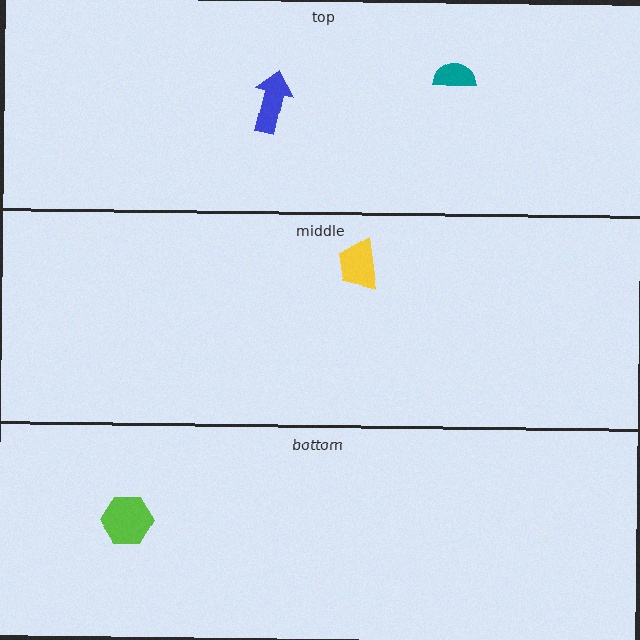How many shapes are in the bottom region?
1.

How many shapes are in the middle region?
1.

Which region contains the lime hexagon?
The bottom region.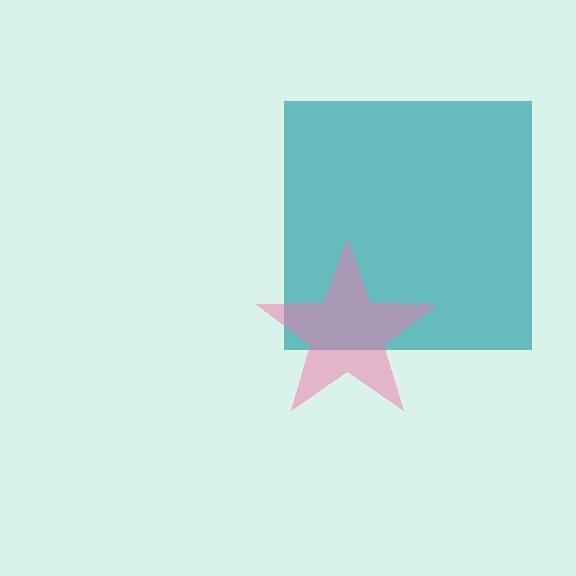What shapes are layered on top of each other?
The layered shapes are: a teal square, a pink star.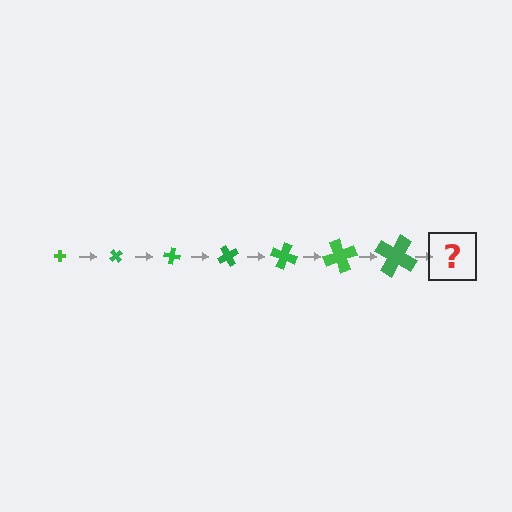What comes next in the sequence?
The next element should be a cross, larger than the previous one and rotated 350 degrees from the start.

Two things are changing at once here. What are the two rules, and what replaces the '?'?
The two rules are that the cross grows larger each step and it rotates 50 degrees each step. The '?' should be a cross, larger than the previous one and rotated 350 degrees from the start.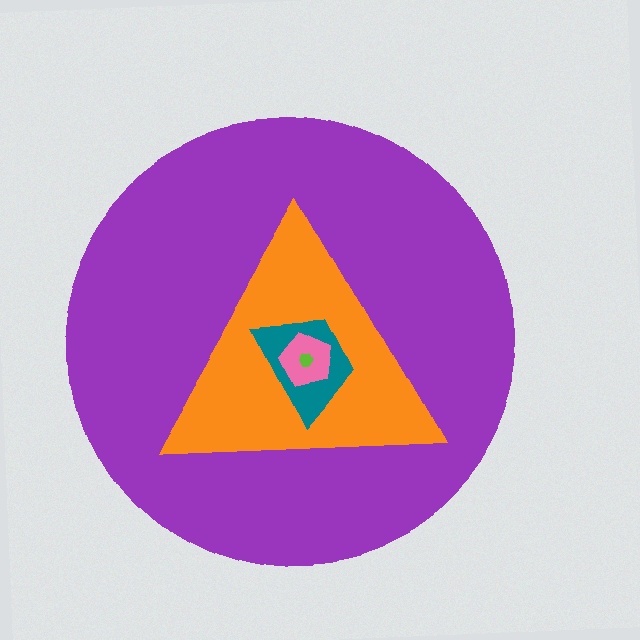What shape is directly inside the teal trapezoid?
The pink pentagon.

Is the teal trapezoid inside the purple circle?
Yes.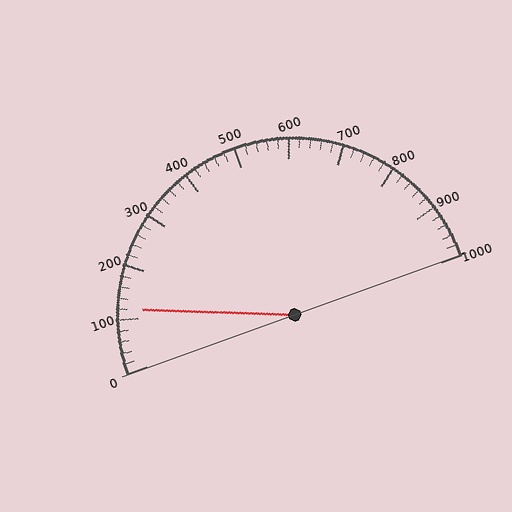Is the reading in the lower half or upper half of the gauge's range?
The reading is in the lower half of the range (0 to 1000).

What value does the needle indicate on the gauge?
The needle indicates approximately 120.